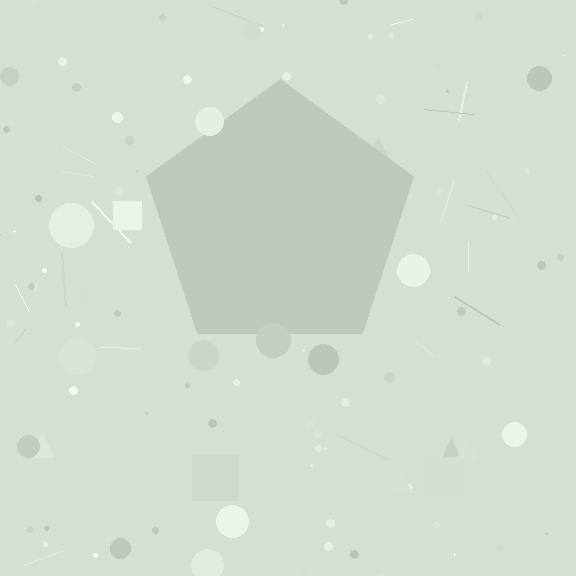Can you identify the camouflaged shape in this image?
The camouflaged shape is a pentagon.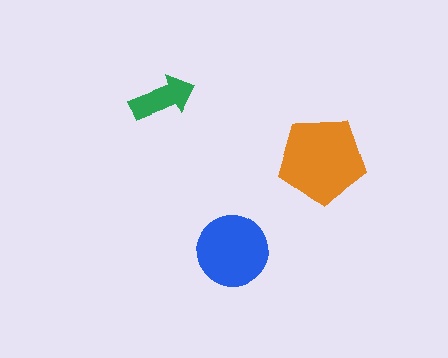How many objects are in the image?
There are 3 objects in the image.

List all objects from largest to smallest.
The orange pentagon, the blue circle, the green arrow.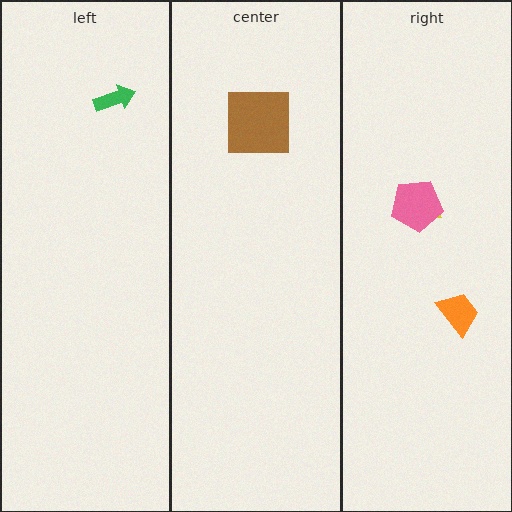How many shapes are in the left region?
1.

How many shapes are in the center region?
1.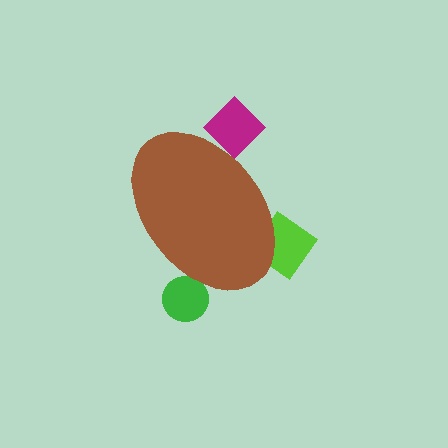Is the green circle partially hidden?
Yes, the green circle is partially hidden behind the brown ellipse.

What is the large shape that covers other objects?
A brown ellipse.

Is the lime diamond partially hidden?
Yes, the lime diamond is partially hidden behind the brown ellipse.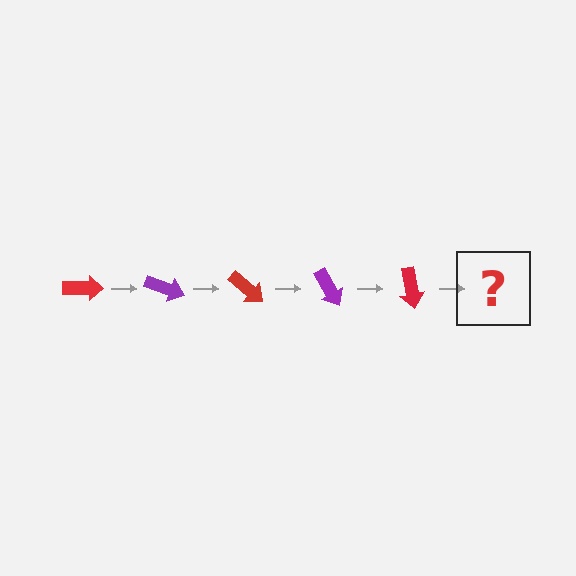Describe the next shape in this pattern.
It should be a purple arrow, rotated 100 degrees from the start.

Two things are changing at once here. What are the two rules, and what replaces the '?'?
The two rules are that it rotates 20 degrees each step and the color cycles through red and purple. The '?' should be a purple arrow, rotated 100 degrees from the start.